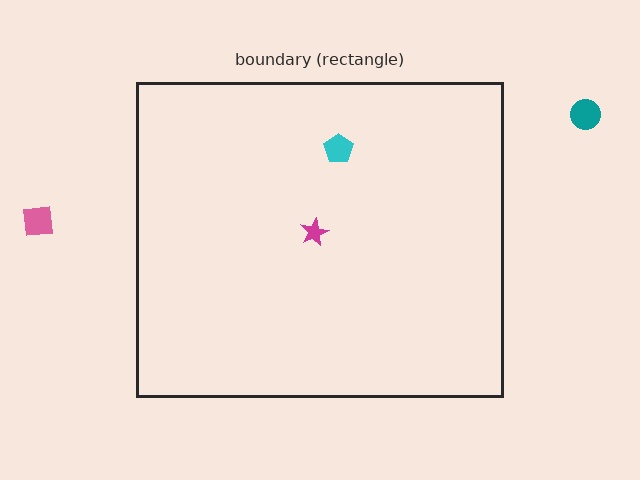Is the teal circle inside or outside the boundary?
Outside.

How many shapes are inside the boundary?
2 inside, 2 outside.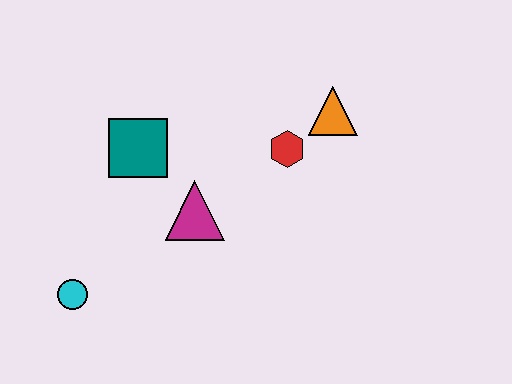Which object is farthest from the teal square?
The orange triangle is farthest from the teal square.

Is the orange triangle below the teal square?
No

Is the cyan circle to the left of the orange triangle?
Yes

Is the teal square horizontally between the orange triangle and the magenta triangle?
No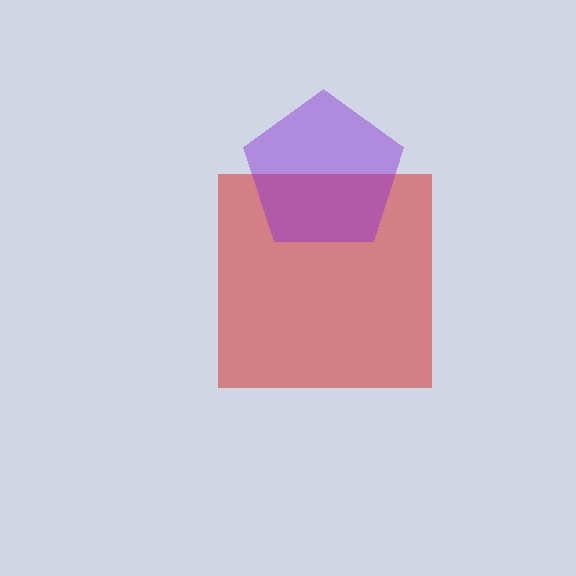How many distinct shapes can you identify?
There are 2 distinct shapes: a red square, a purple pentagon.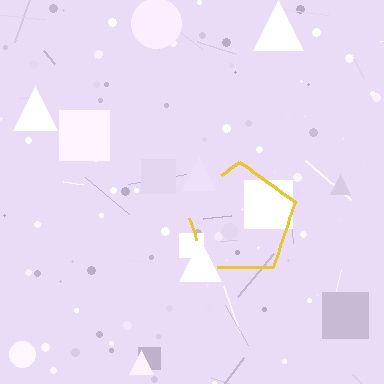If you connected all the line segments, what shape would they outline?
They would outline a pentagon.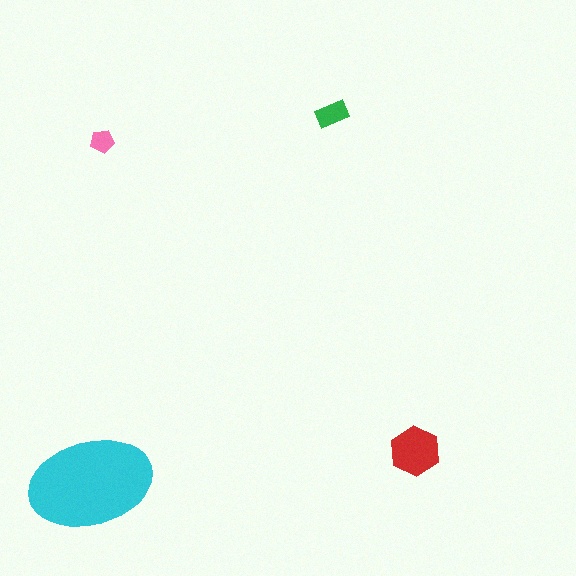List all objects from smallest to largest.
The pink pentagon, the green rectangle, the red hexagon, the cyan ellipse.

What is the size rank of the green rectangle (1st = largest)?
3rd.